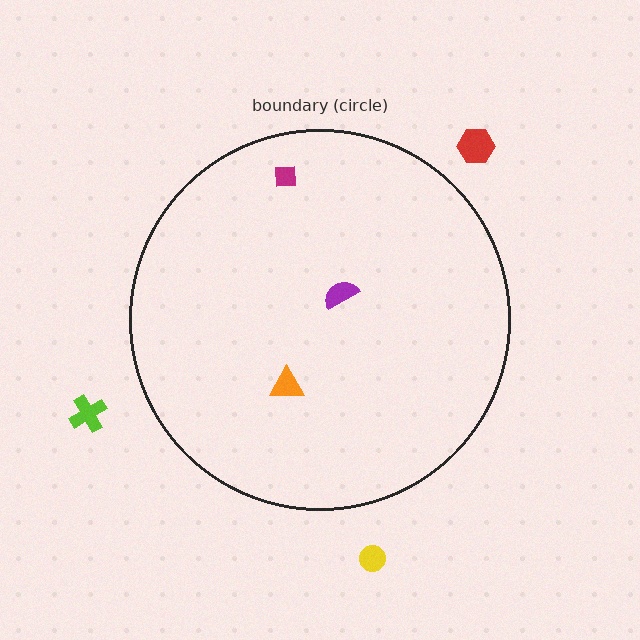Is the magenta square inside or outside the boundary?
Inside.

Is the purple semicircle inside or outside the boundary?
Inside.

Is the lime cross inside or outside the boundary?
Outside.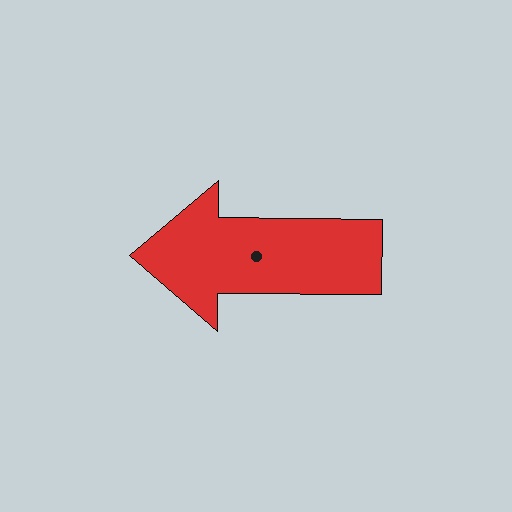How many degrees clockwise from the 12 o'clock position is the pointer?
Approximately 270 degrees.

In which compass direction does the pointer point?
West.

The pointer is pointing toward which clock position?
Roughly 9 o'clock.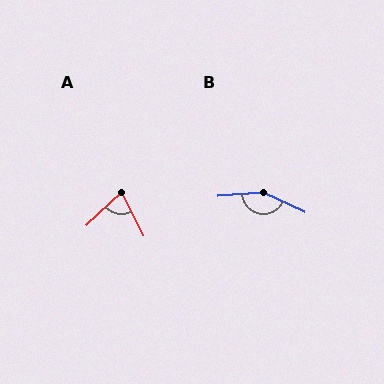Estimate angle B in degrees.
Approximately 151 degrees.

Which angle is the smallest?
A, at approximately 73 degrees.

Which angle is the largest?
B, at approximately 151 degrees.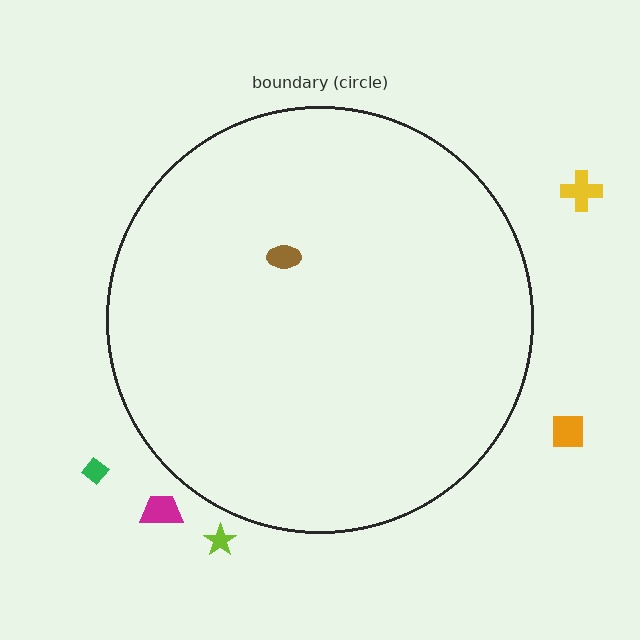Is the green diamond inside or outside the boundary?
Outside.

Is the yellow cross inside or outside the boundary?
Outside.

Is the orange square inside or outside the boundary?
Outside.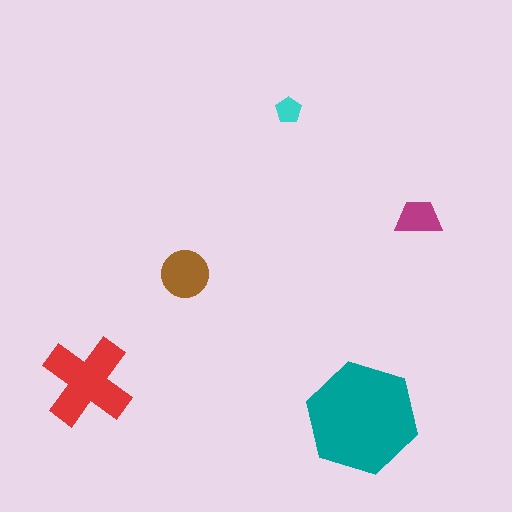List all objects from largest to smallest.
The teal hexagon, the red cross, the brown circle, the magenta trapezoid, the cyan pentagon.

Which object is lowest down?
The teal hexagon is bottommost.